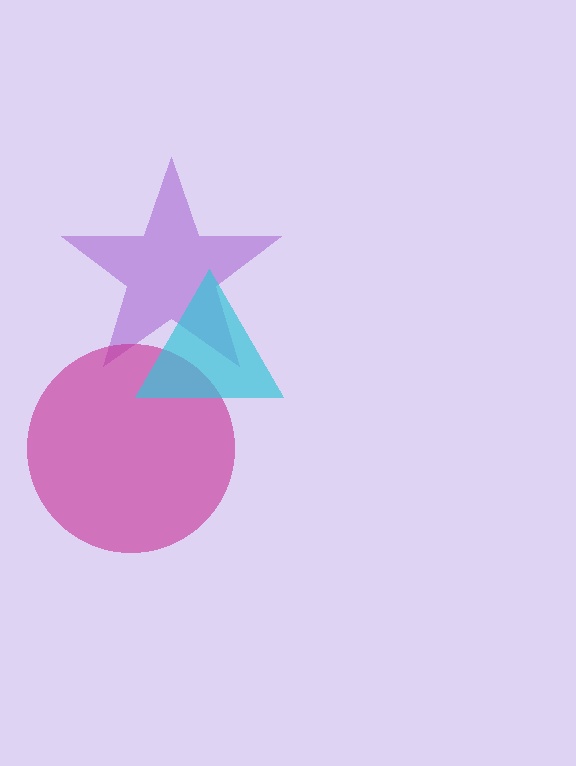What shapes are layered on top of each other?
The layered shapes are: a purple star, a magenta circle, a cyan triangle.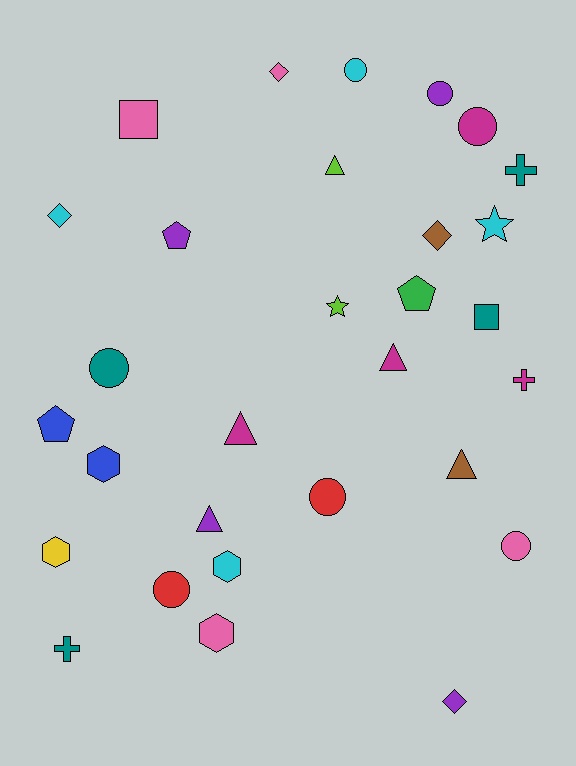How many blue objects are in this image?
There are 2 blue objects.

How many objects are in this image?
There are 30 objects.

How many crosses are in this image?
There are 3 crosses.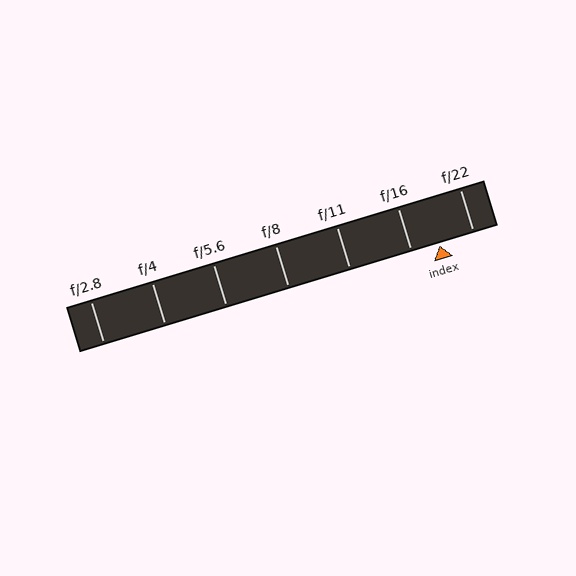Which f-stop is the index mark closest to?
The index mark is closest to f/16.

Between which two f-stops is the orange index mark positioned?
The index mark is between f/16 and f/22.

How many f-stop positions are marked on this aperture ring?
There are 7 f-stop positions marked.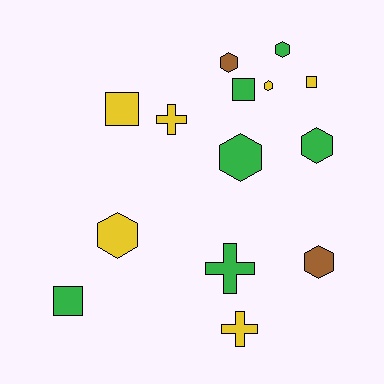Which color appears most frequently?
Yellow, with 6 objects.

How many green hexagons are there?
There are 3 green hexagons.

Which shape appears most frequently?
Hexagon, with 7 objects.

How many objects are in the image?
There are 14 objects.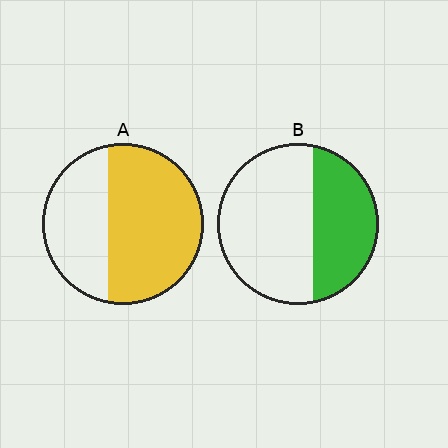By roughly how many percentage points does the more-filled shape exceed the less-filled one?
By roughly 25 percentage points (A over B).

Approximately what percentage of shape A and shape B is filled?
A is approximately 60% and B is approximately 40%.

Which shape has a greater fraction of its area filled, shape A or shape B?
Shape A.